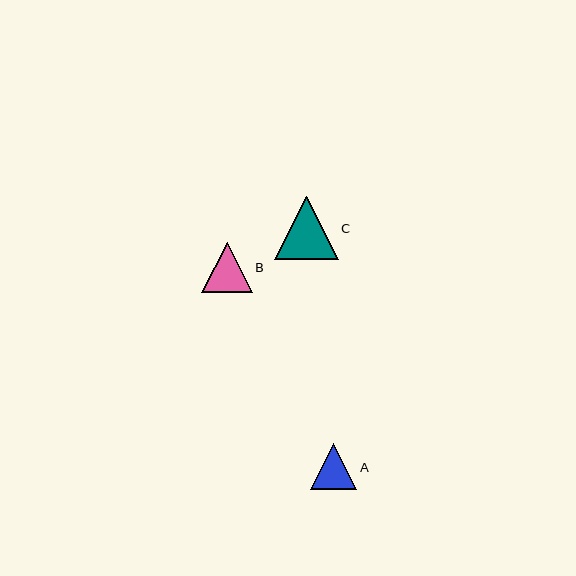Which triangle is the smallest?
Triangle A is the smallest with a size of approximately 46 pixels.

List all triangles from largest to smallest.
From largest to smallest: C, B, A.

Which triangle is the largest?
Triangle C is the largest with a size of approximately 64 pixels.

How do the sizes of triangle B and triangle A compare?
Triangle B and triangle A are approximately the same size.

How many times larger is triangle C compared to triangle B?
Triangle C is approximately 1.3 times the size of triangle B.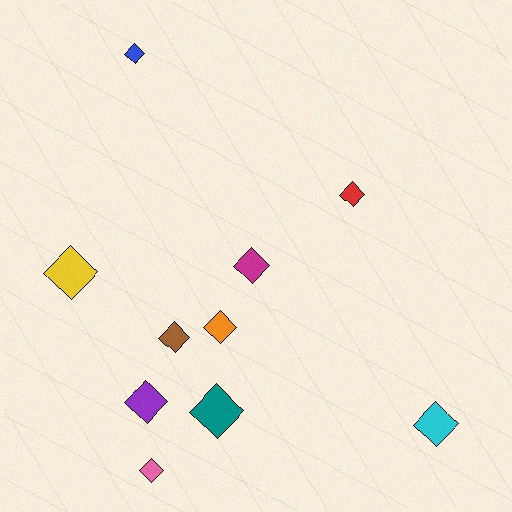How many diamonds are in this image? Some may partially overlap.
There are 10 diamonds.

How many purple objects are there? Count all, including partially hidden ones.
There is 1 purple object.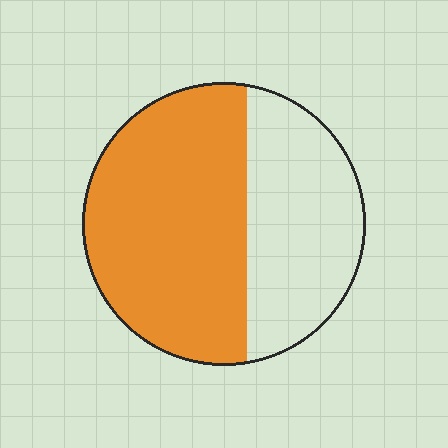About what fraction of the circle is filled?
About three fifths (3/5).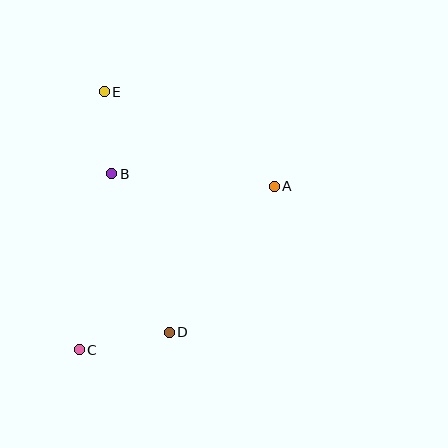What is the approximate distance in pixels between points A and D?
The distance between A and D is approximately 180 pixels.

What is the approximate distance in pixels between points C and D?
The distance between C and D is approximately 92 pixels.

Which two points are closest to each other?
Points B and E are closest to each other.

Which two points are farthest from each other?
Points C and E are farthest from each other.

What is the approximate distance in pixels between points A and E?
The distance between A and E is approximately 194 pixels.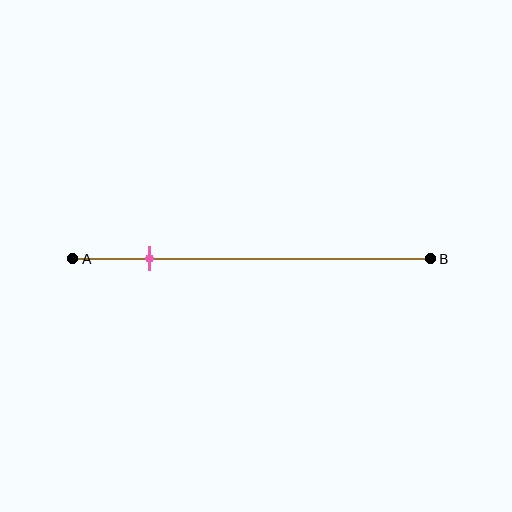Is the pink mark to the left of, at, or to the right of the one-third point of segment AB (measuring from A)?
The pink mark is to the left of the one-third point of segment AB.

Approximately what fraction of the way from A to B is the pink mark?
The pink mark is approximately 20% of the way from A to B.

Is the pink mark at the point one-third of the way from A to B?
No, the mark is at about 20% from A, not at the 33% one-third point.